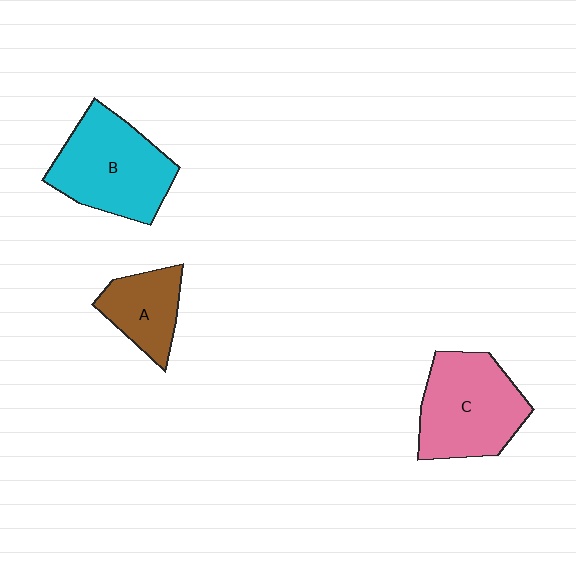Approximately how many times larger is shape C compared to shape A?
Approximately 1.8 times.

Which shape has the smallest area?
Shape A (brown).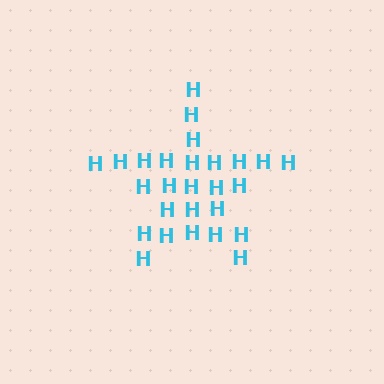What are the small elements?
The small elements are letter H's.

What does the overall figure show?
The overall figure shows a star.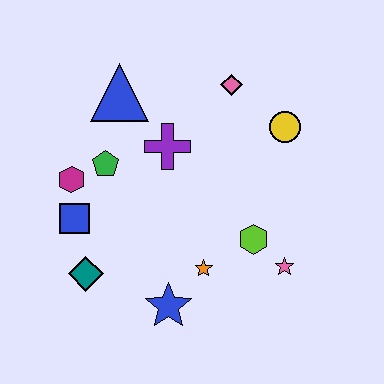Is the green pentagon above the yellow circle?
No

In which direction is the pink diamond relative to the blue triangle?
The pink diamond is to the right of the blue triangle.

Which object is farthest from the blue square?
The yellow circle is farthest from the blue square.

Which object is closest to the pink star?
The lime hexagon is closest to the pink star.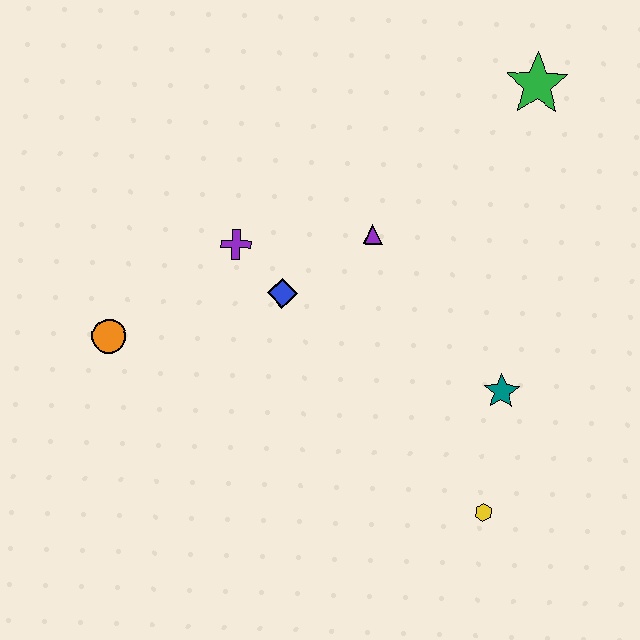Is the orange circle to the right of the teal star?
No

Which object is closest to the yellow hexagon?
The teal star is closest to the yellow hexagon.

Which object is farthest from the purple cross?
The yellow hexagon is farthest from the purple cross.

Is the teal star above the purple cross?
No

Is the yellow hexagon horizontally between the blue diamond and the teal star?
Yes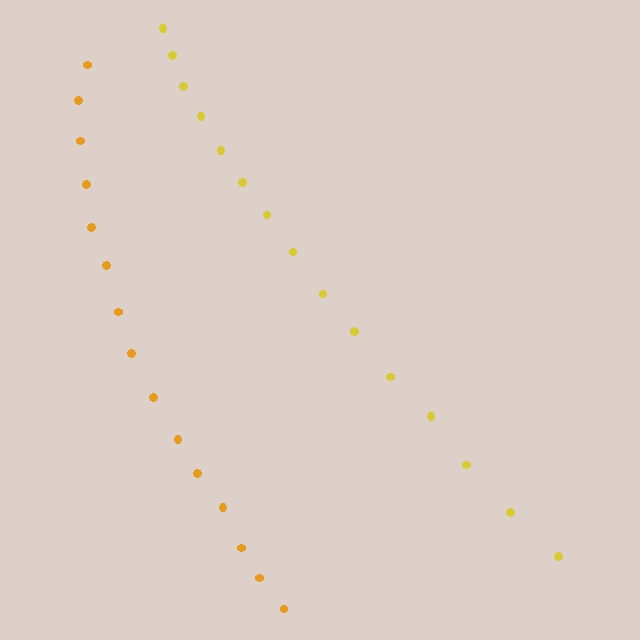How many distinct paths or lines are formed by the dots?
There are 2 distinct paths.